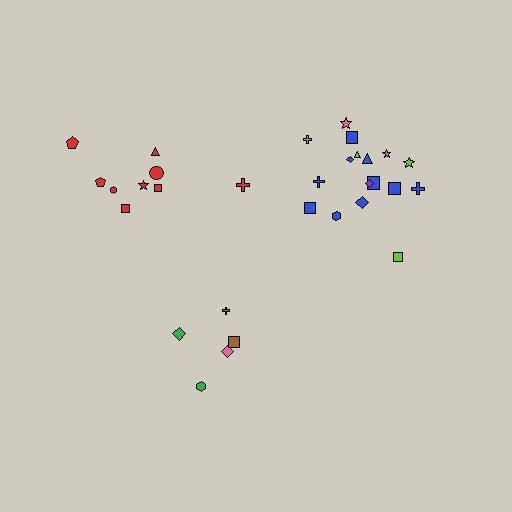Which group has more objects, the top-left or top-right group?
The top-right group.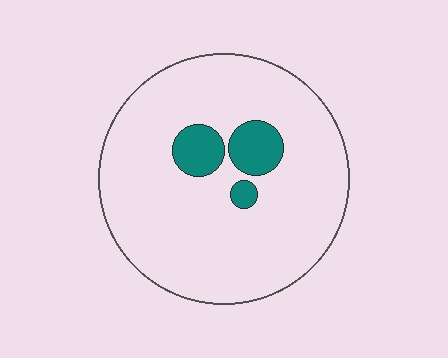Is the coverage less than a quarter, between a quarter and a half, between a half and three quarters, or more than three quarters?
Less than a quarter.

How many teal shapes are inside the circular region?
3.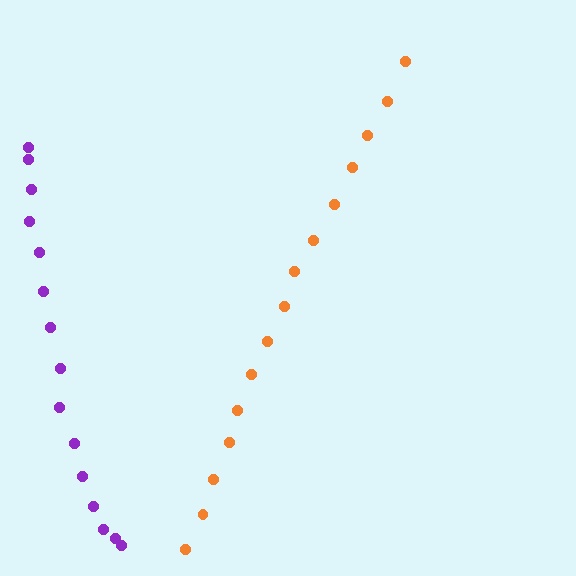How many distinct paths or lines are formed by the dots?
There are 2 distinct paths.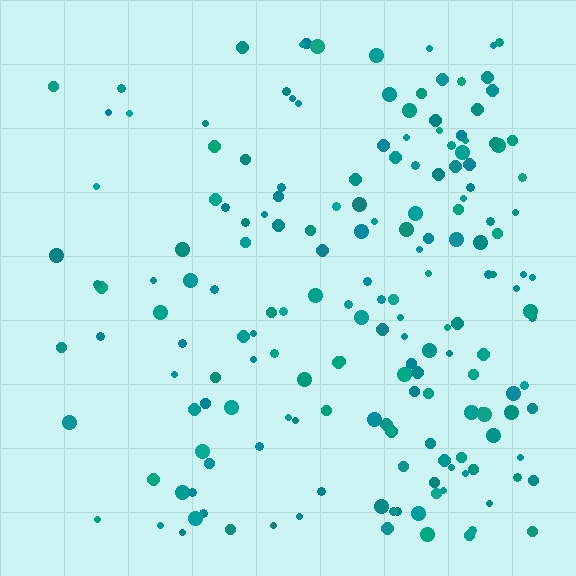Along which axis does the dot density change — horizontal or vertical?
Horizontal.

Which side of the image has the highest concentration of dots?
The right.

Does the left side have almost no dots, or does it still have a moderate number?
Still a moderate number, just noticeably fewer than the right.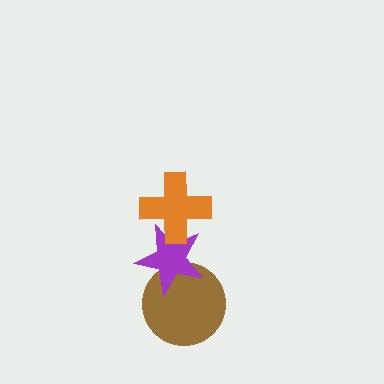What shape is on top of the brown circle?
The purple star is on top of the brown circle.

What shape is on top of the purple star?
The orange cross is on top of the purple star.